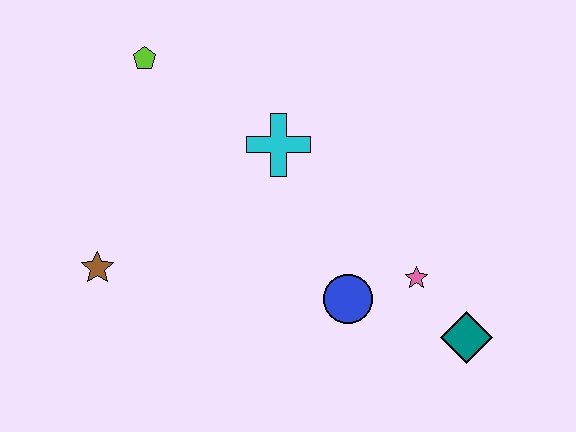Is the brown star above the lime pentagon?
No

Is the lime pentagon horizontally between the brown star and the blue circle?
Yes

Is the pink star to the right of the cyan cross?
Yes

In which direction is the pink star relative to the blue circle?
The pink star is to the right of the blue circle.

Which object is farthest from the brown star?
The teal diamond is farthest from the brown star.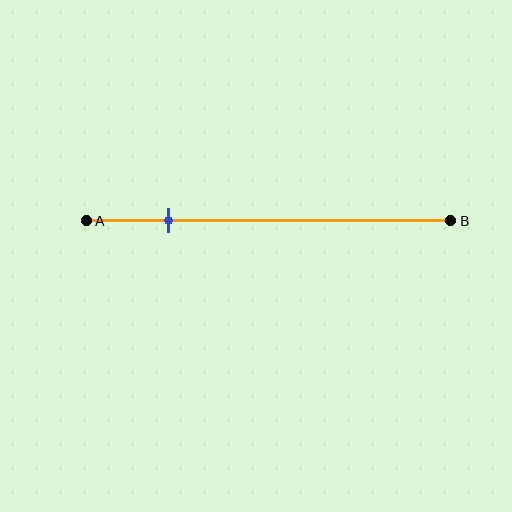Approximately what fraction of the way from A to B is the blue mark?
The blue mark is approximately 20% of the way from A to B.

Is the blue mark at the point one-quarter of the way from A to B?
Yes, the mark is approximately at the one-quarter point.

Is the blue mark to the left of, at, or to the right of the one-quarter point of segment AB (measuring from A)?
The blue mark is approximately at the one-quarter point of segment AB.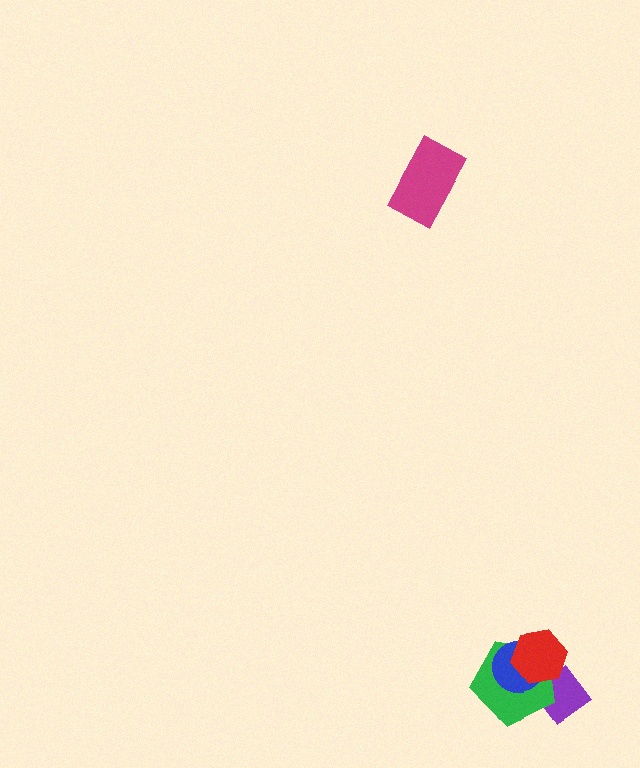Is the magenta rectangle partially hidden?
No, no other shape covers it.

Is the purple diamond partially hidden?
Yes, it is partially covered by another shape.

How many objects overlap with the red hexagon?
3 objects overlap with the red hexagon.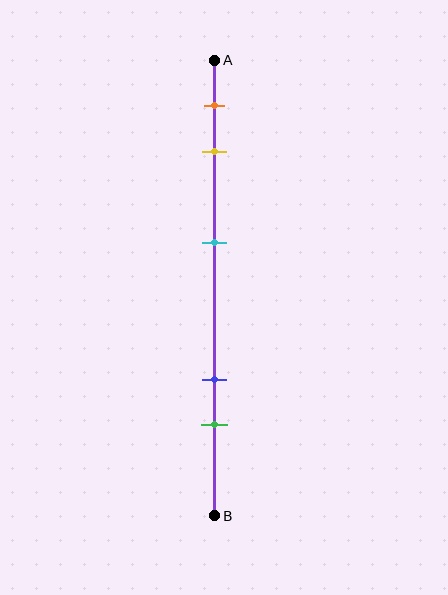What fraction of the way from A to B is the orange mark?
The orange mark is approximately 10% (0.1) of the way from A to B.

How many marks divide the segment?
There are 5 marks dividing the segment.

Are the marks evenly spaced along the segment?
No, the marks are not evenly spaced.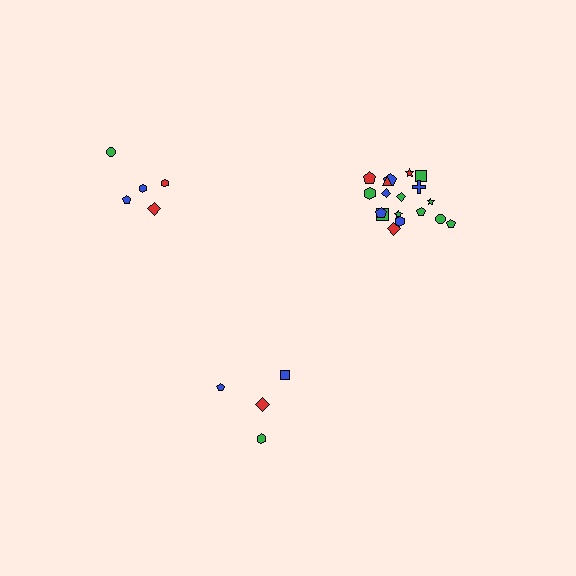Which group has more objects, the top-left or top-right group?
The top-right group.